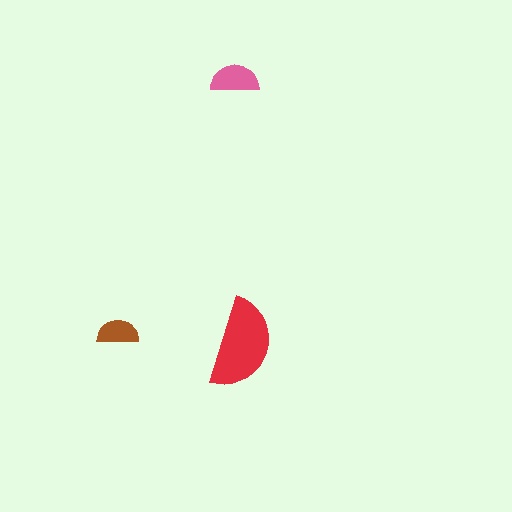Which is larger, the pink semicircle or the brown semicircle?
The pink one.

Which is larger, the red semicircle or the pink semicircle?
The red one.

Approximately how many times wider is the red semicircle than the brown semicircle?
About 2 times wider.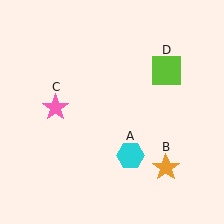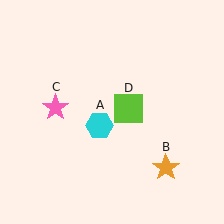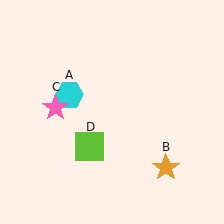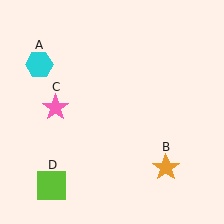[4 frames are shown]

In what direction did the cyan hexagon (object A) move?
The cyan hexagon (object A) moved up and to the left.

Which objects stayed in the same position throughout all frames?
Orange star (object B) and pink star (object C) remained stationary.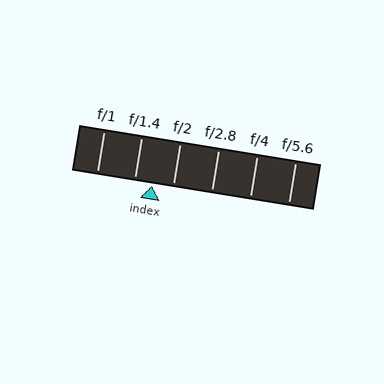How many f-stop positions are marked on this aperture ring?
There are 6 f-stop positions marked.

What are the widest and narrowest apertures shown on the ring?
The widest aperture shown is f/1 and the narrowest is f/5.6.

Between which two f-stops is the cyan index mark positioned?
The index mark is between f/1.4 and f/2.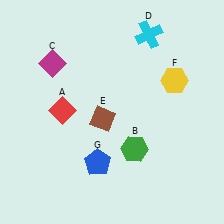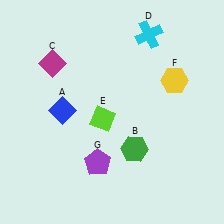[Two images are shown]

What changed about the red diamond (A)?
In Image 1, A is red. In Image 2, it changed to blue.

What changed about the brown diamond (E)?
In Image 1, E is brown. In Image 2, it changed to lime.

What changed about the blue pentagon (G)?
In Image 1, G is blue. In Image 2, it changed to purple.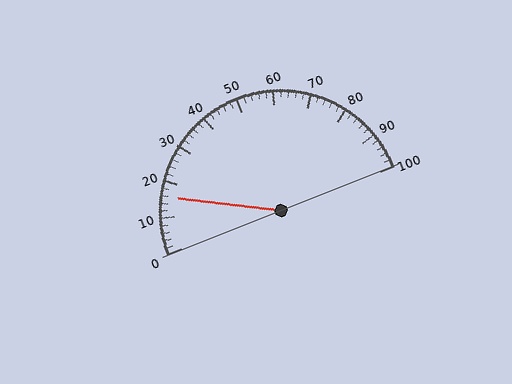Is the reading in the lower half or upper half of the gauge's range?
The reading is in the lower half of the range (0 to 100).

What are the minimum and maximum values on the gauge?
The gauge ranges from 0 to 100.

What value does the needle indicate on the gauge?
The needle indicates approximately 16.